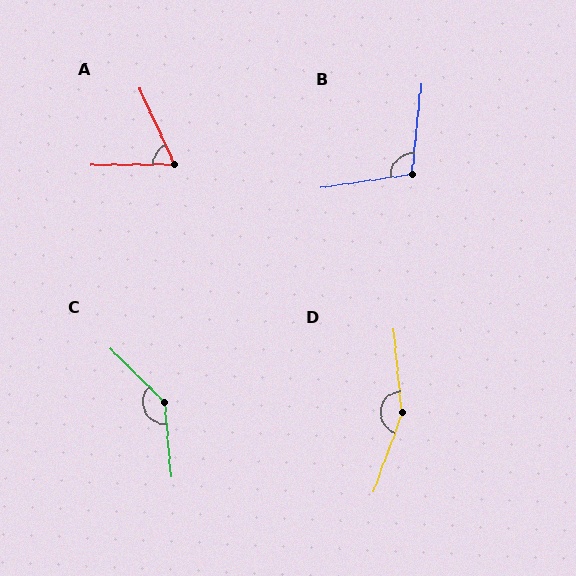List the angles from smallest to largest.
A (66°), B (104°), C (140°), D (155°).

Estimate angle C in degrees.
Approximately 140 degrees.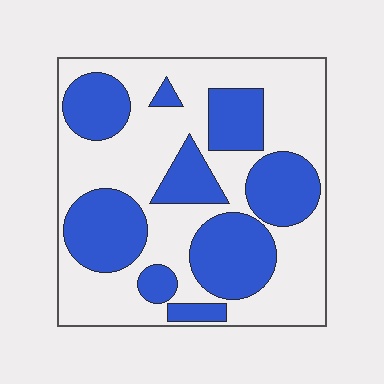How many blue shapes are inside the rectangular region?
9.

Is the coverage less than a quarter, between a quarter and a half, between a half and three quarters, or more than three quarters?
Between a quarter and a half.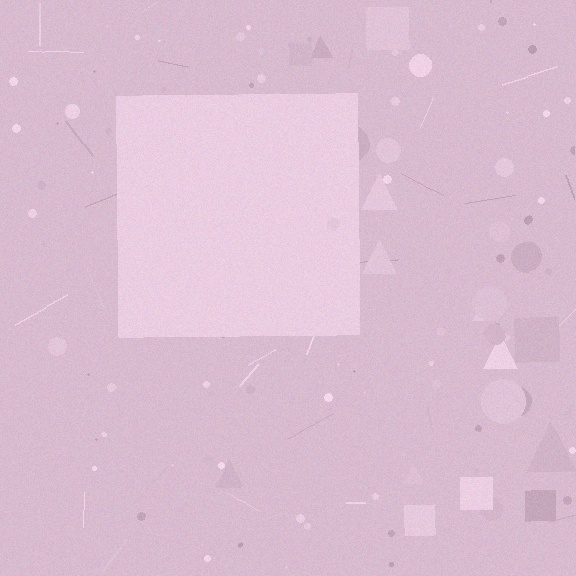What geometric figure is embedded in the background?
A square is embedded in the background.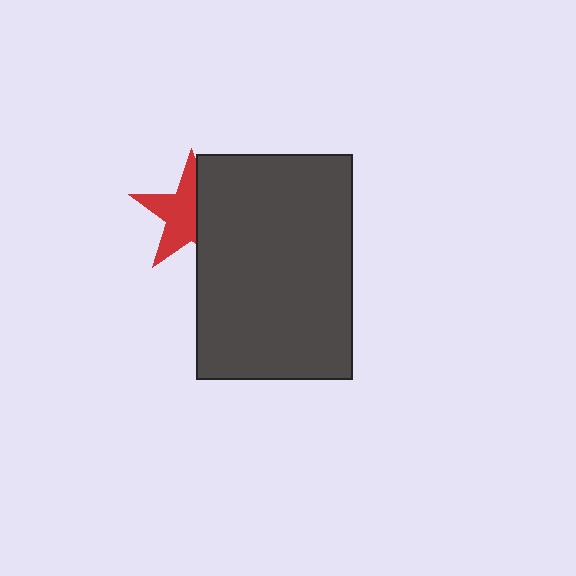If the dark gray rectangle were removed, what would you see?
You would see the complete red star.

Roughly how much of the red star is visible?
About half of it is visible (roughly 57%).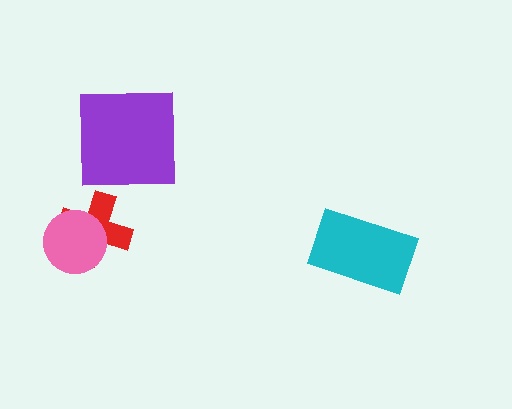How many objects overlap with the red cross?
1 object overlaps with the red cross.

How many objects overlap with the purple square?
0 objects overlap with the purple square.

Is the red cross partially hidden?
Yes, it is partially covered by another shape.